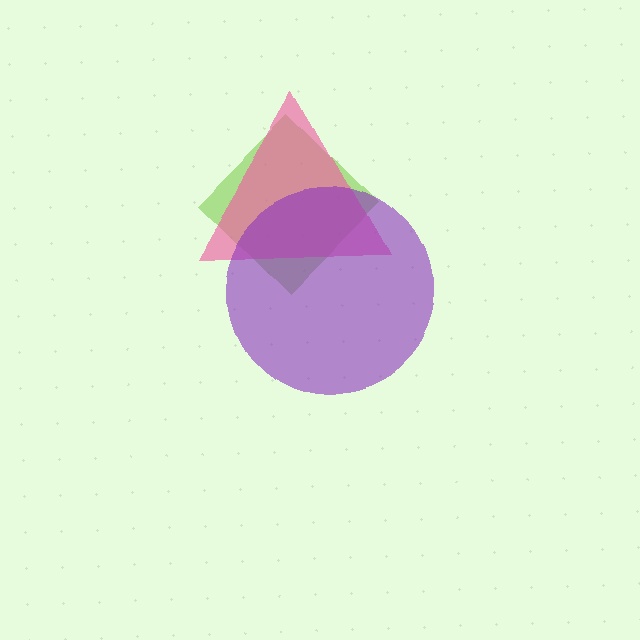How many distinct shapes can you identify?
There are 3 distinct shapes: a lime diamond, a pink triangle, a purple circle.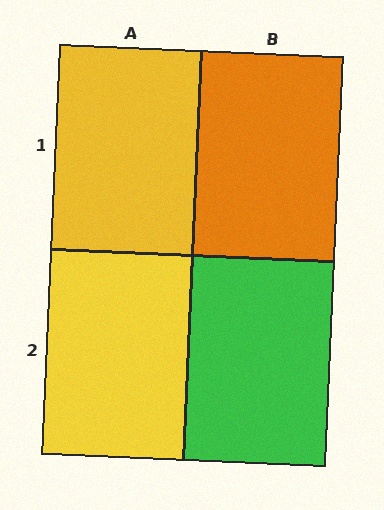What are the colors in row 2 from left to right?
Yellow, green.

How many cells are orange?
1 cell is orange.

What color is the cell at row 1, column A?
Yellow.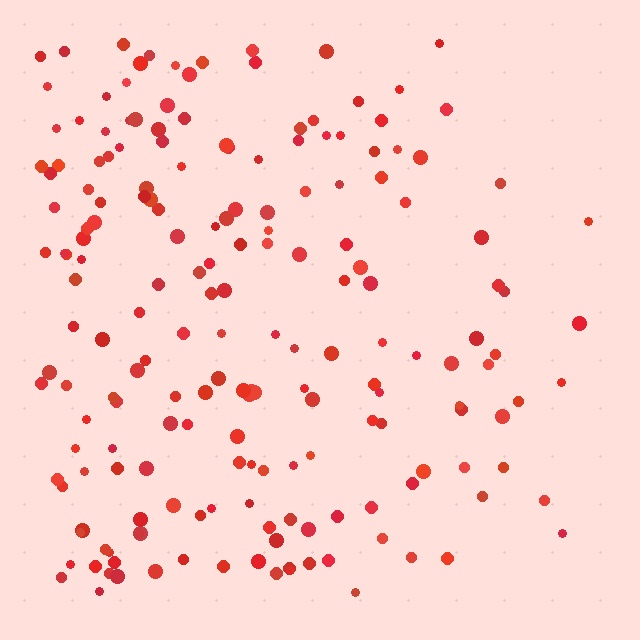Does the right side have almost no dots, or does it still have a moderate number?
Still a moderate number, just noticeably fewer than the left.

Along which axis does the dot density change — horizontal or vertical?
Horizontal.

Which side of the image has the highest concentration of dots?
The left.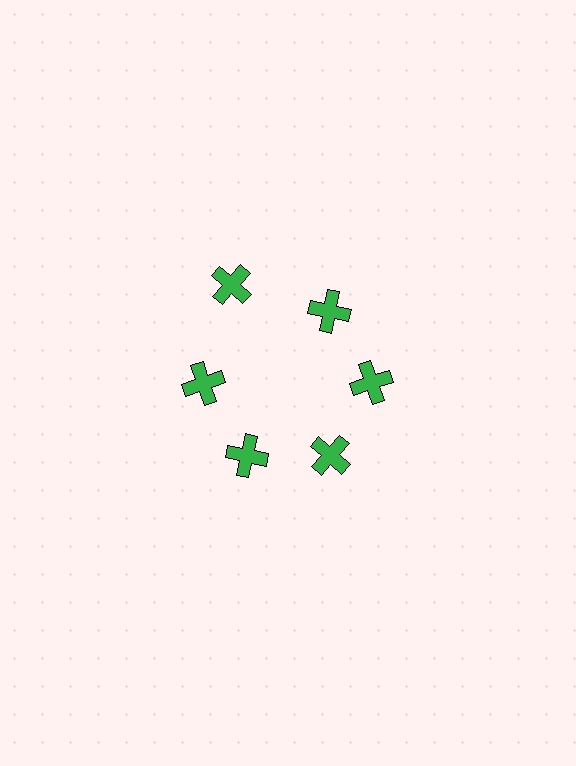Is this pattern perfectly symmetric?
No. The 6 green crosses are arranged in a ring, but one element near the 11 o'clock position is pushed outward from the center, breaking the 6-fold rotational symmetry.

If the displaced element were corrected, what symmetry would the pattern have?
It would have 6-fold rotational symmetry — the pattern would map onto itself every 60 degrees.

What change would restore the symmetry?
The symmetry would be restored by moving it inward, back onto the ring so that all 6 crosses sit at equal angles and equal distance from the center.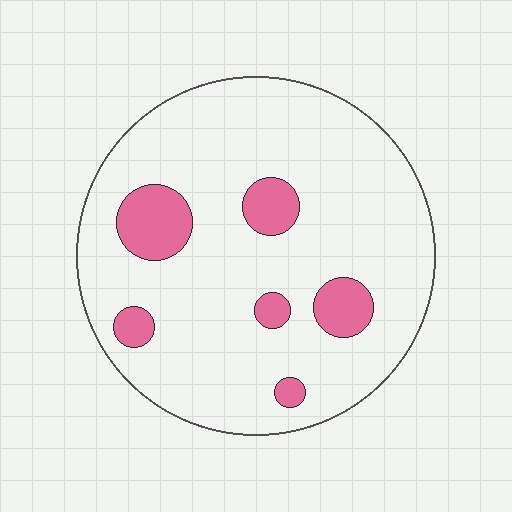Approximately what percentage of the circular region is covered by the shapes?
Approximately 15%.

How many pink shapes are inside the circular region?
6.